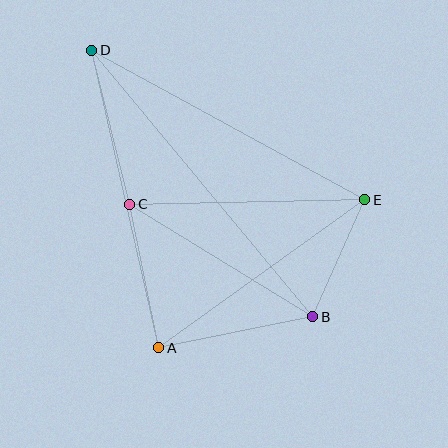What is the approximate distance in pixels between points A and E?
The distance between A and E is approximately 254 pixels.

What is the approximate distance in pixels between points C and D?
The distance between C and D is approximately 158 pixels.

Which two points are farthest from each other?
Points B and D are farthest from each other.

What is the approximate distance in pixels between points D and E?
The distance between D and E is approximately 311 pixels.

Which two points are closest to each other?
Points B and E are closest to each other.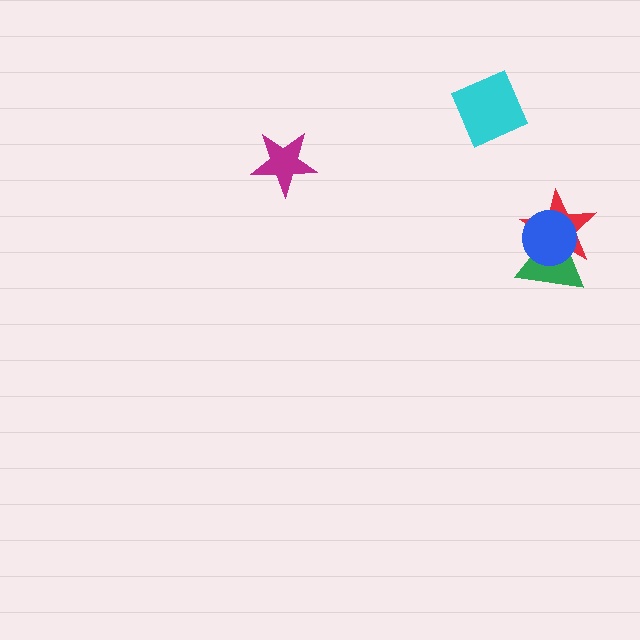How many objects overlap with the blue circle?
2 objects overlap with the blue circle.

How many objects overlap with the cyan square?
0 objects overlap with the cyan square.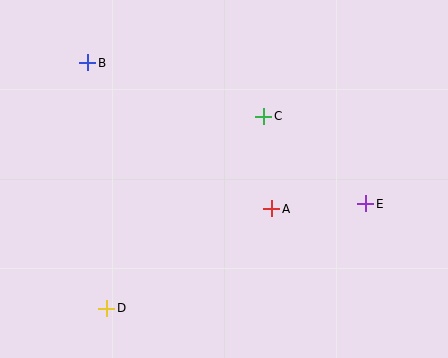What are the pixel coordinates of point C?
Point C is at (264, 116).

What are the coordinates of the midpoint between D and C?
The midpoint between D and C is at (185, 212).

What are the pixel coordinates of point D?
Point D is at (107, 308).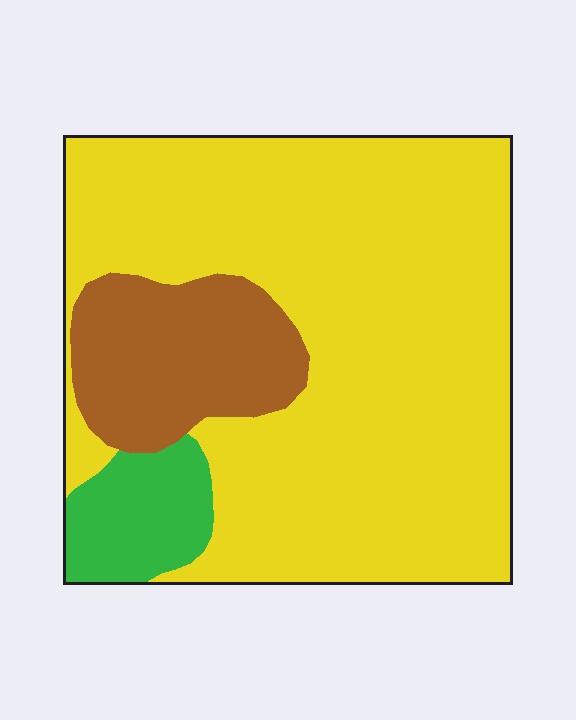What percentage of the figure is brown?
Brown covers around 15% of the figure.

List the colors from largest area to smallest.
From largest to smallest: yellow, brown, green.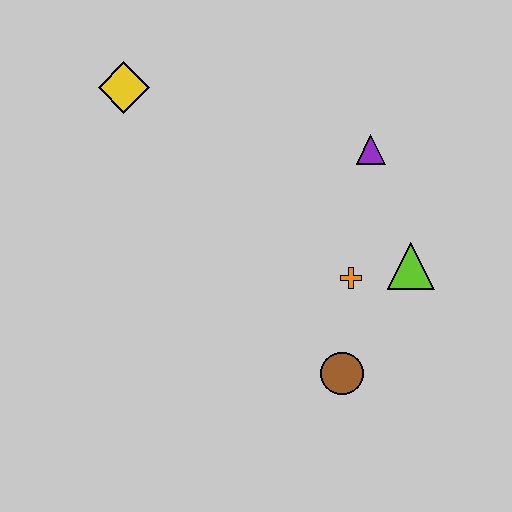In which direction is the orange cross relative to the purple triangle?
The orange cross is below the purple triangle.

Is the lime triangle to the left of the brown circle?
No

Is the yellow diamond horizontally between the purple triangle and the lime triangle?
No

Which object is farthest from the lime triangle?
The yellow diamond is farthest from the lime triangle.